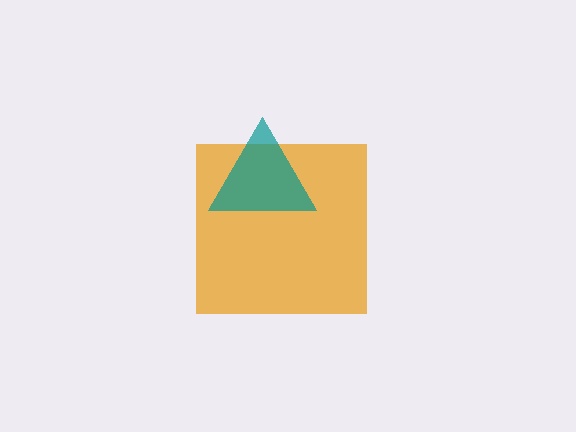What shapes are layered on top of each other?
The layered shapes are: an orange square, a teal triangle.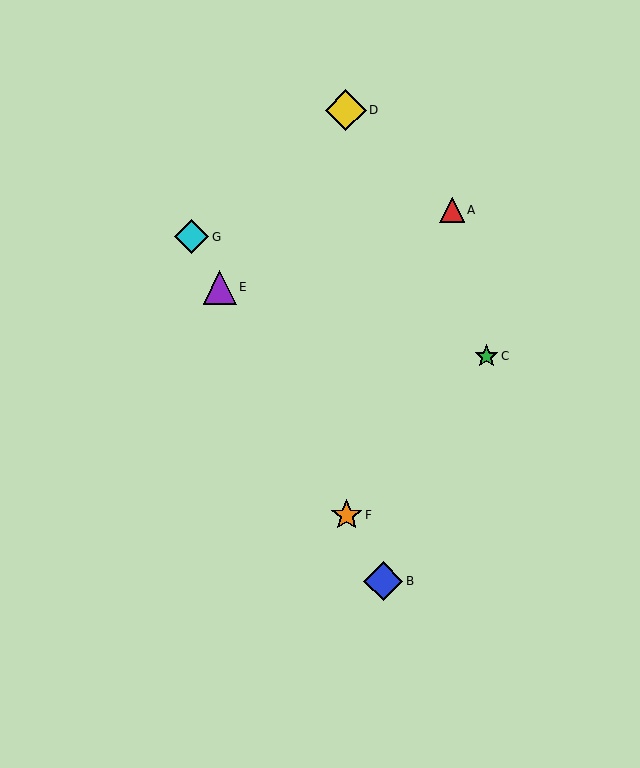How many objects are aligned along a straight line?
4 objects (B, E, F, G) are aligned along a straight line.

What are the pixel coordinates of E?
Object E is at (220, 287).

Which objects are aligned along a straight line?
Objects B, E, F, G are aligned along a straight line.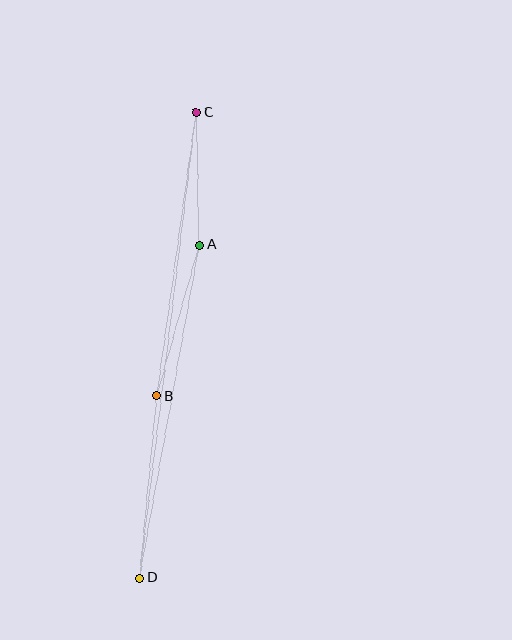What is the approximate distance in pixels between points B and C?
The distance between B and C is approximately 286 pixels.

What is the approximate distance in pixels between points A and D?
The distance between A and D is approximately 338 pixels.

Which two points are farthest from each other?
Points C and D are farthest from each other.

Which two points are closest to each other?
Points A and C are closest to each other.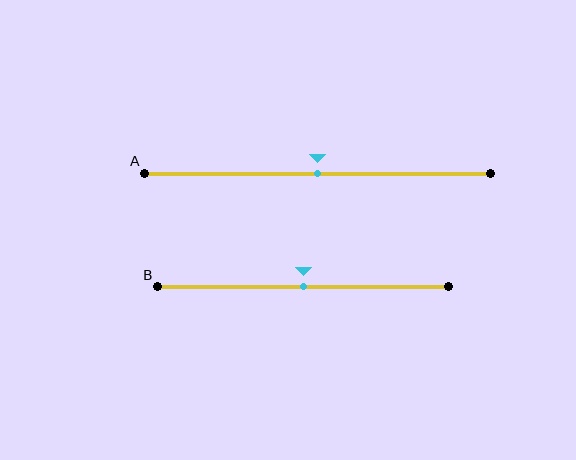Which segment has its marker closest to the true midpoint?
Segment A has its marker closest to the true midpoint.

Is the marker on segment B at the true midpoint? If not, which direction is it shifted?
Yes, the marker on segment B is at the true midpoint.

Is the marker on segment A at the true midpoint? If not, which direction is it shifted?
Yes, the marker on segment A is at the true midpoint.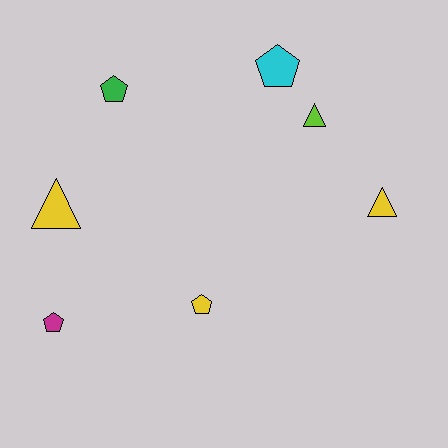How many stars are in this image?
There are no stars.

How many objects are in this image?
There are 7 objects.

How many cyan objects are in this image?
There is 1 cyan object.